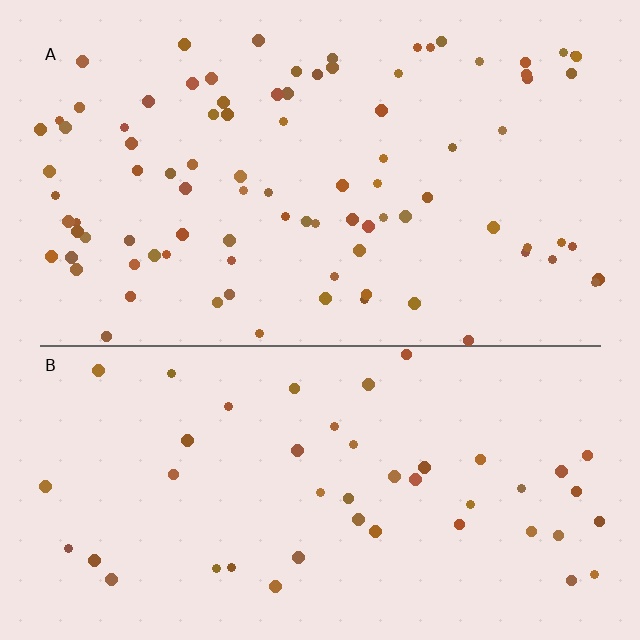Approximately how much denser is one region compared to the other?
Approximately 2.0× — region A over region B.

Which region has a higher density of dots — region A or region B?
A (the top).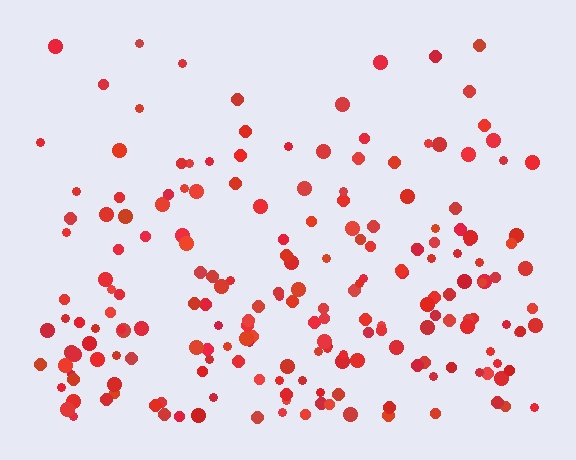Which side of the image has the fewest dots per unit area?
The top.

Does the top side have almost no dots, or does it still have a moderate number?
Still a moderate number, just noticeably fewer than the bottom.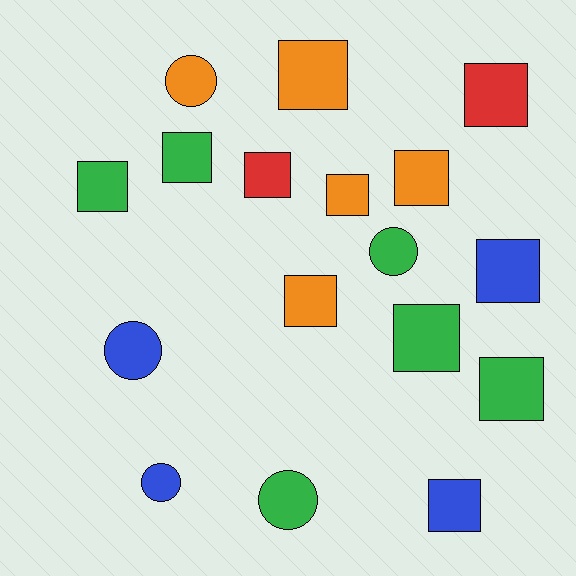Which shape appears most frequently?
Square, with 12 objects.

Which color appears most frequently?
Green, with 6 objects.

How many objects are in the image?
There are 17 objects.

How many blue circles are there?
There are 2 blue circles.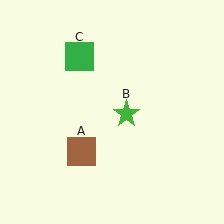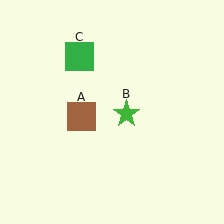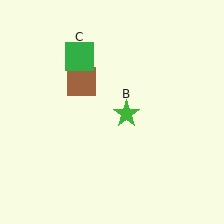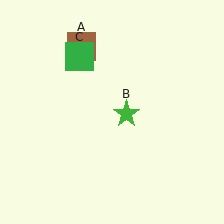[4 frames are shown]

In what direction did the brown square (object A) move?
The brown square (object A) moved up.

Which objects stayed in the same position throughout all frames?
Green star (object B) and green square (object C) remained stationary.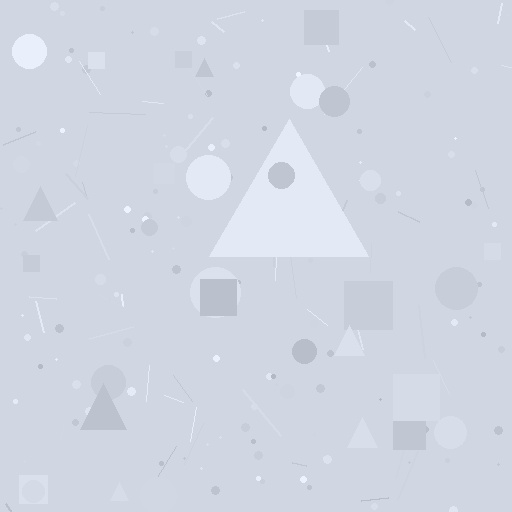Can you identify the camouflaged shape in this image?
The camouflaged shape is a triangle.